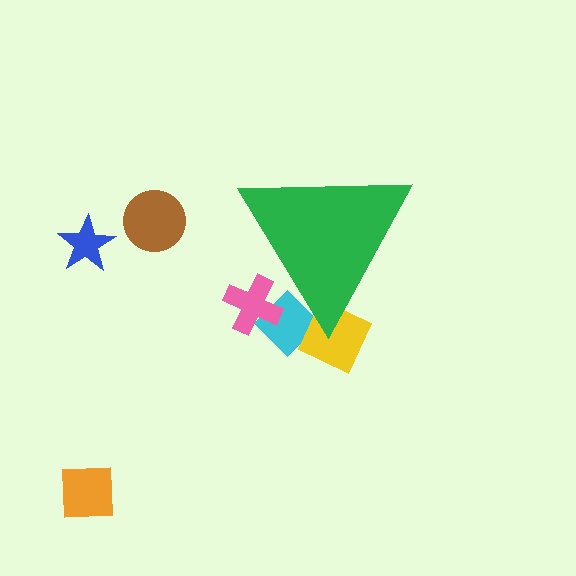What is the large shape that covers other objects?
A green triangle.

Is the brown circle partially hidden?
No, the brown circle is fully visible.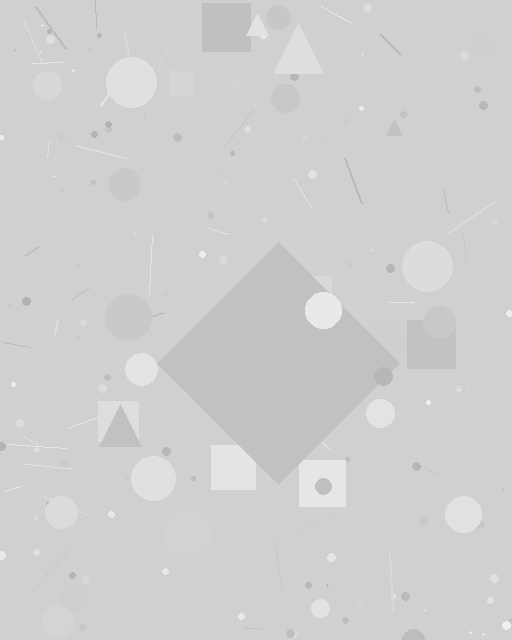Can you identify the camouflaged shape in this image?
The camouflaged shape is a diamond.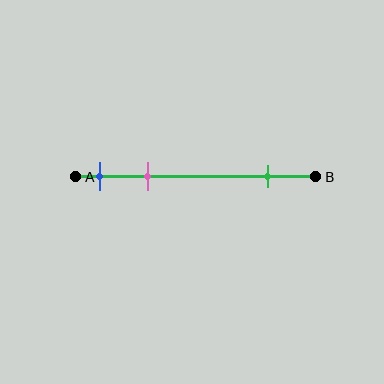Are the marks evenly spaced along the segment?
No, the marks are not evenly spaced.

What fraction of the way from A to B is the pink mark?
The pink mark is approximately 30% (0.3) of the way from A to B.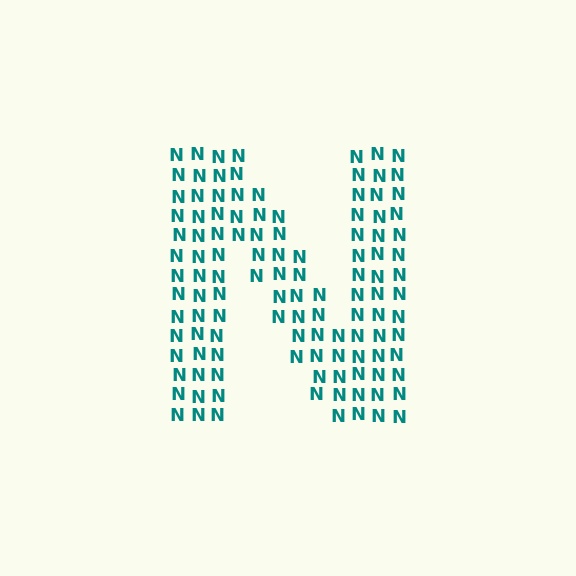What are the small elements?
The small elements are letter N's.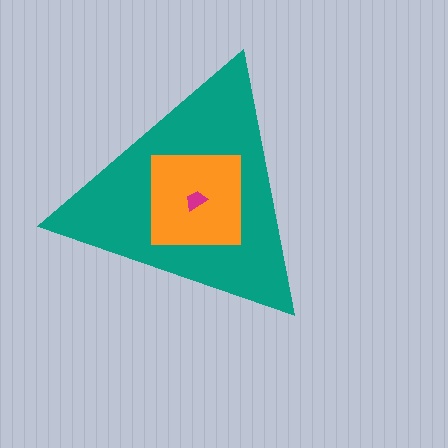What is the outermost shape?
The teal triangle.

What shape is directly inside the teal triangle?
The orange square.